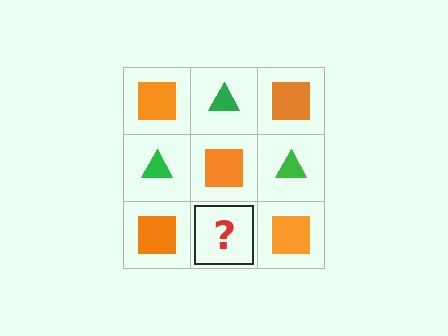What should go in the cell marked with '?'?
The missing cell should contain a green triangle.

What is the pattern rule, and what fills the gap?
The rule is that it alternates orange square and green triangle in a checkerboard pattern. The gap should be filled with a green triangle.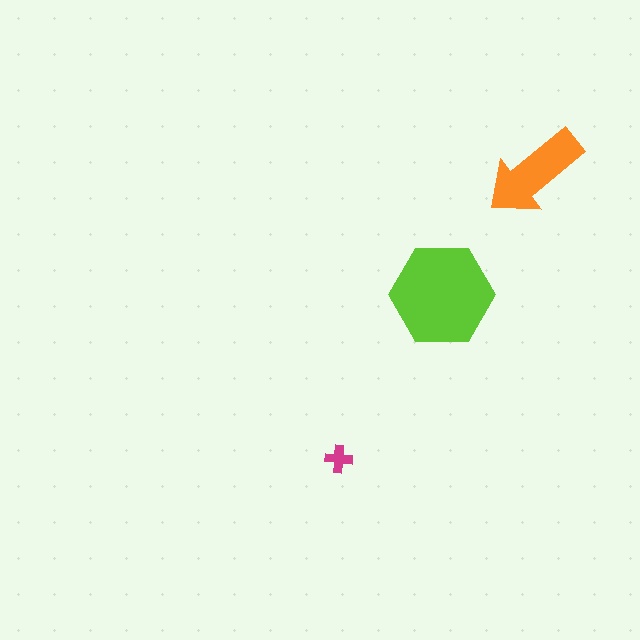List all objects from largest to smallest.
The lime hexagon, the orange arrow, the magenta cross.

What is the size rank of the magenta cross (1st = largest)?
3rd.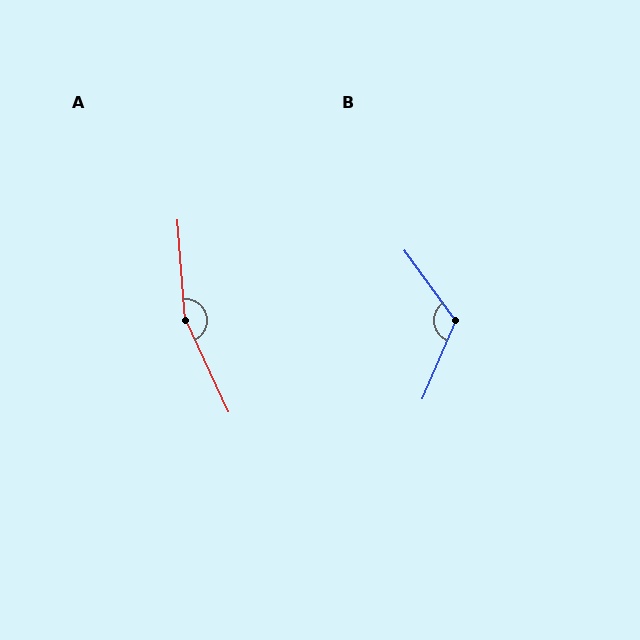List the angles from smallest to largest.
B (121°), A (159°).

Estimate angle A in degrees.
Approximately 159 degrees.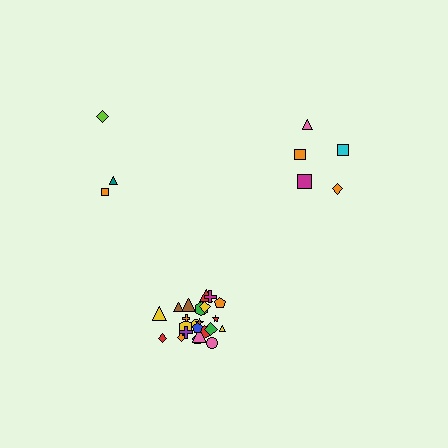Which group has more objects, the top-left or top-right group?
The top-right group.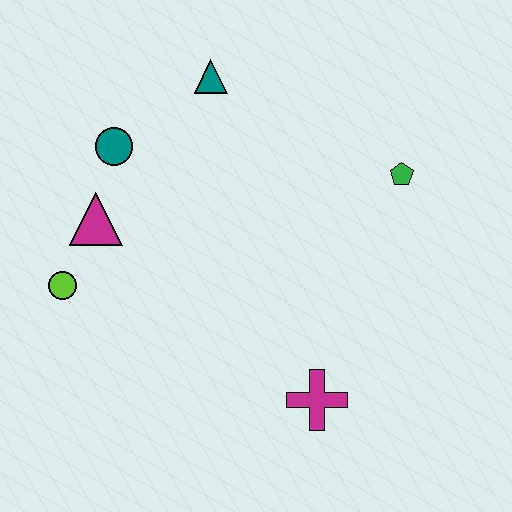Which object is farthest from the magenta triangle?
The green pentagon is farthest from the magenta triangle.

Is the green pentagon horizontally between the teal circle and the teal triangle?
No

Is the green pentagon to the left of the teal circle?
No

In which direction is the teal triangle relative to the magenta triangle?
The teal triangle is above the magenta triangle.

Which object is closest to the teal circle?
The magenta triangle is closest to the teal circle.